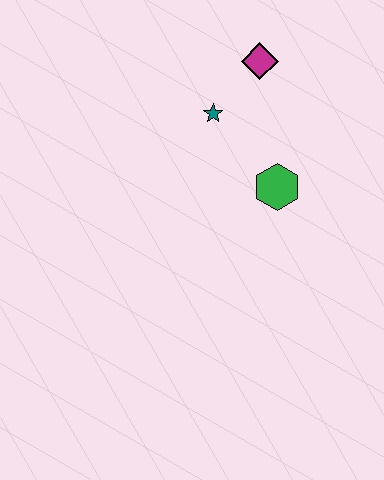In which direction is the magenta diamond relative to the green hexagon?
The magenta diamond is above the green hexagon.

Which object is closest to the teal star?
The magenta diamond is closest to the teal star.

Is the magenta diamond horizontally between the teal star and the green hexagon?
Yes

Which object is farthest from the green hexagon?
The magenta diamond is farthest from the green hexagon.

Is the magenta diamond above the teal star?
Yes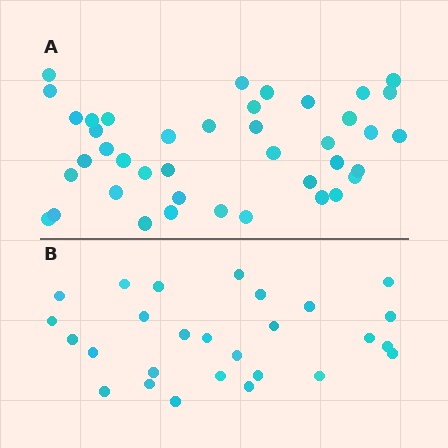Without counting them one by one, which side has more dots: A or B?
Region A (the top region) has more dots.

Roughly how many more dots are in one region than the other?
Region A has approximately 15 more dots than region B.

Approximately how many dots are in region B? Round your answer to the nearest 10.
About 30 dots. (The exact count is 27, which rounds to 30.)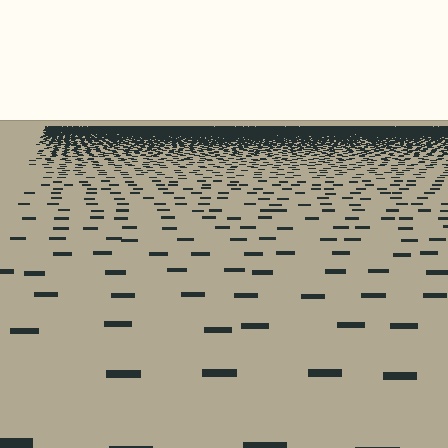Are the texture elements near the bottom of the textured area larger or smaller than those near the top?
Larger. Near the bottom, elements are closer to the viewer and appear at a bigger on-screen size.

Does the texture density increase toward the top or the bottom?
Density increases toward the top.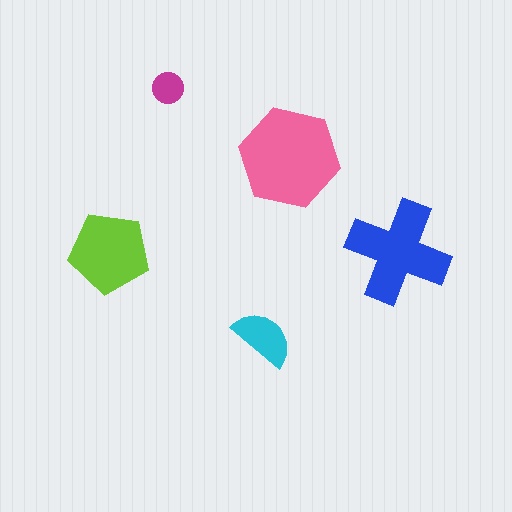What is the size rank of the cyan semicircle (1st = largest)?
4th.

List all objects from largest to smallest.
The pink hexagon, the blue cross, the lime pentagon, the cyan semicircle, the magenta circle.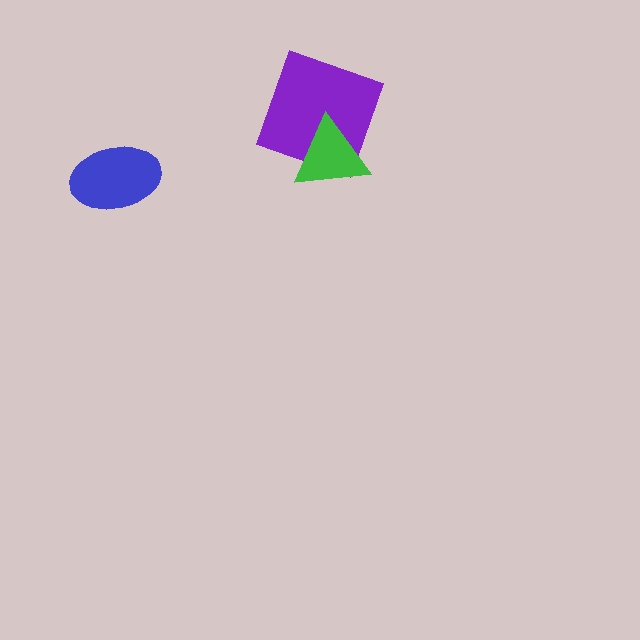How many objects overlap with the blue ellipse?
0 objects overlap with the blue ellipse.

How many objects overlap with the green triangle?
1 object overlaps with the green triangle.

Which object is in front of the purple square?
The green triangle is in front of the purple square.